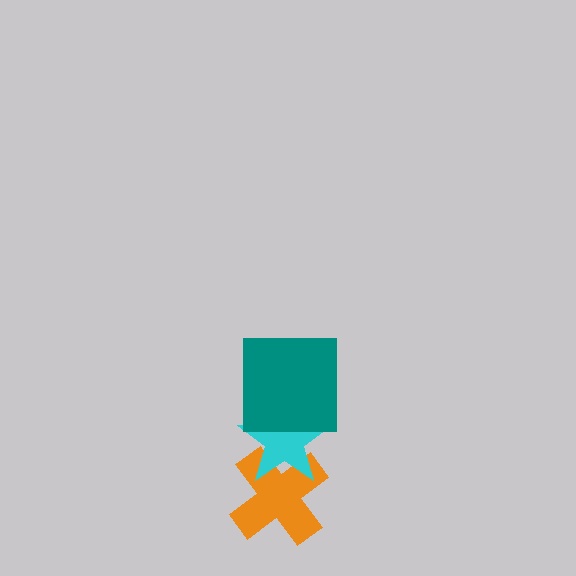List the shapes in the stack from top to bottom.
From top to bottom: the teal square, the cyan star, the orange cross.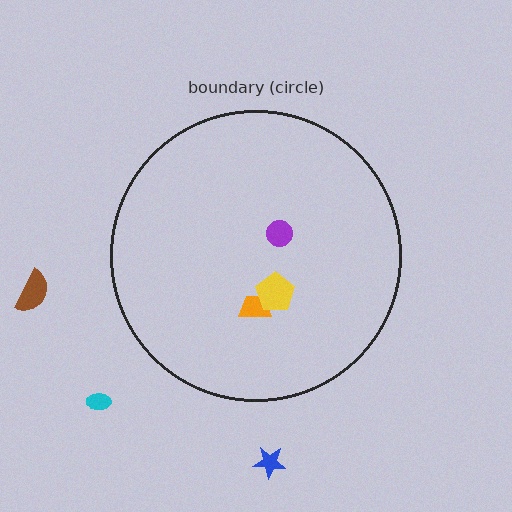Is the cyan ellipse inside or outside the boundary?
Outside.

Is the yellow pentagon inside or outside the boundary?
Inside.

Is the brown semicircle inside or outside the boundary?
Outside.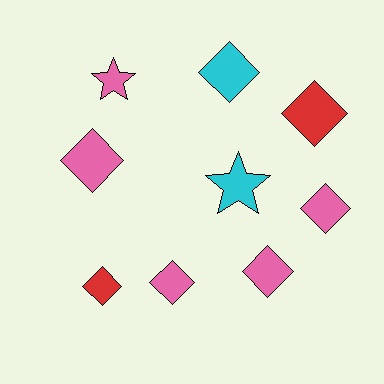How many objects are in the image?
There are 9 objects.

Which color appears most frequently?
Pink, with 5 objects.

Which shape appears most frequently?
Diamond, with 7 objects.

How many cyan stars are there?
There is 1 cyan star.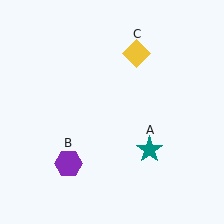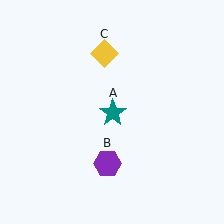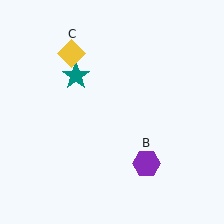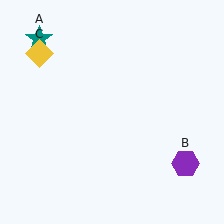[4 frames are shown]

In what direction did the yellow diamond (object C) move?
The yellow diamond (object C) moved left.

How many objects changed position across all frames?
3 objects changed position: teal star (object A), purple hexagon (object B), yellow diamond (object C).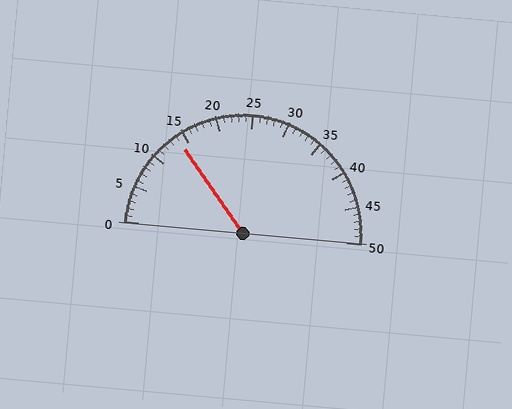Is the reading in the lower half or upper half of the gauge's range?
The reading is in the lower half of the range (0 to 50).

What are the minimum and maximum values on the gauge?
The gauge ranges from 0 to 50.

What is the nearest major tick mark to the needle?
The nearest major tick mark is 15.